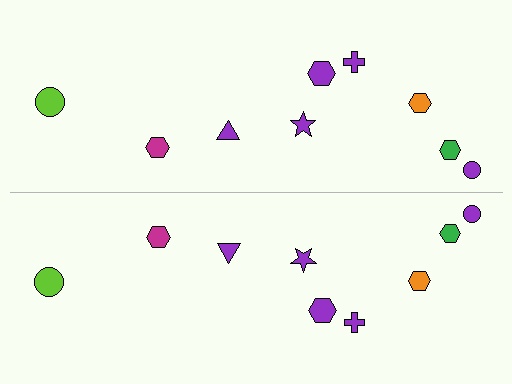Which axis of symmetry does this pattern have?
The pattern has a horizontal axis of symmetry running through the center of the image.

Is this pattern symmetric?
Yes, this pattern has bilateral (reflection) symmetry.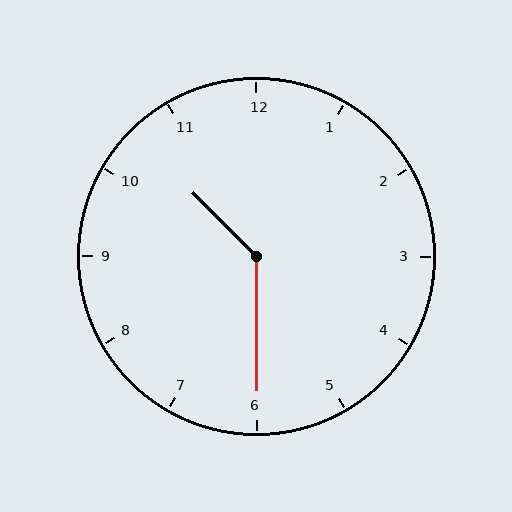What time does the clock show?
10:30.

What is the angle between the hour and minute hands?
Approximately 135 degrees.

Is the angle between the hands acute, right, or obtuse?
It is obtuse.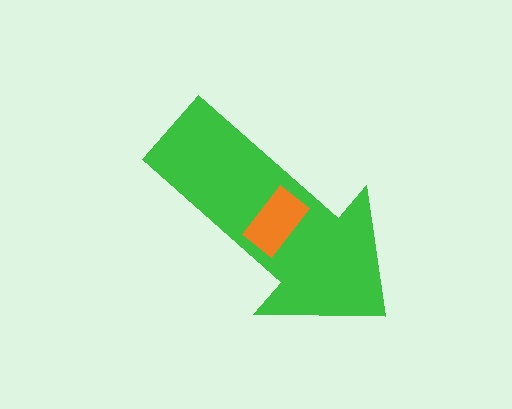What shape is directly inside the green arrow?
The orange rectangle.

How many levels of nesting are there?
2.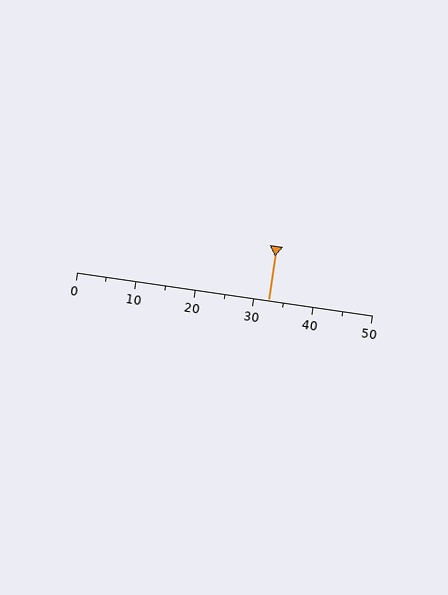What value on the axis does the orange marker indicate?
The marker indicates approximately 32.5.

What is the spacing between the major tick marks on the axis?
The major ticks are spaced 10 apart.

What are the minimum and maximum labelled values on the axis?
The axis runs from 0 to 50.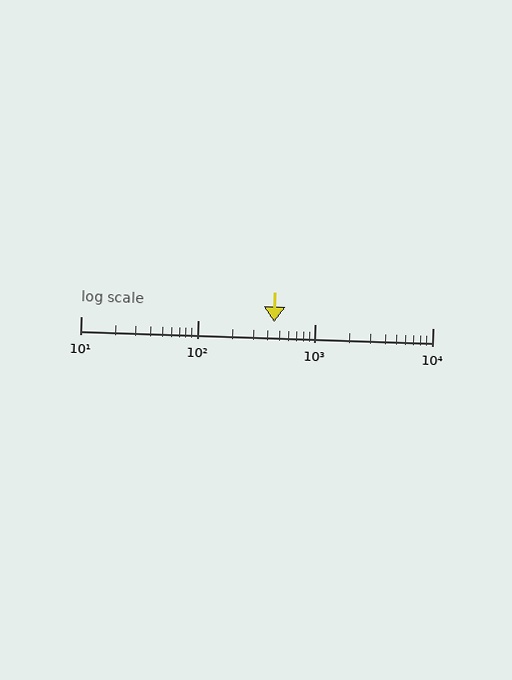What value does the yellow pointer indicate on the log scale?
The pointer indicates approximately 450.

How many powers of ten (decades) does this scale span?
The scale spans 3 decades, from 10 to 10000.